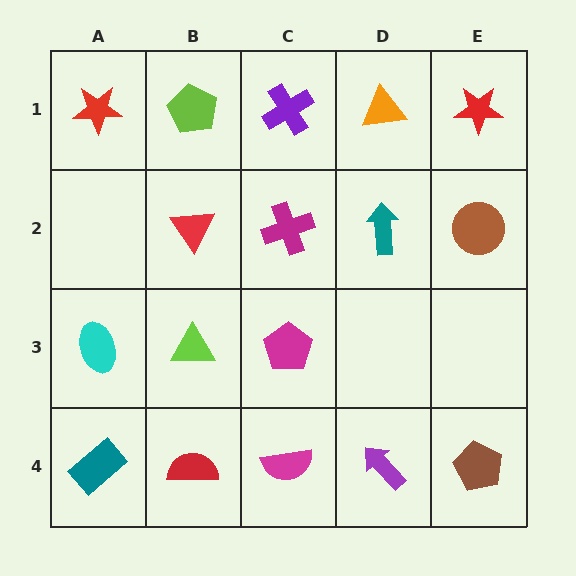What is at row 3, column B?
A lime triangle.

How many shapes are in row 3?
3 shapes.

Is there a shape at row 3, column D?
No, that cell is empty.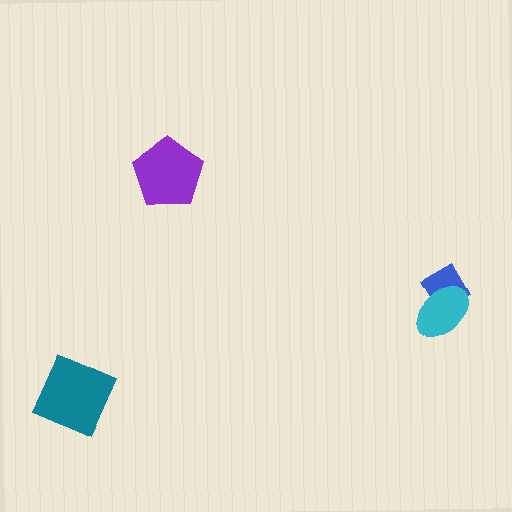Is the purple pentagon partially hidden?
No, no other shape covers it.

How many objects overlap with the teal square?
0 objects overlap with the teal square.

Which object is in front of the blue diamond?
The cyan ellipse is in front of the blue diamond.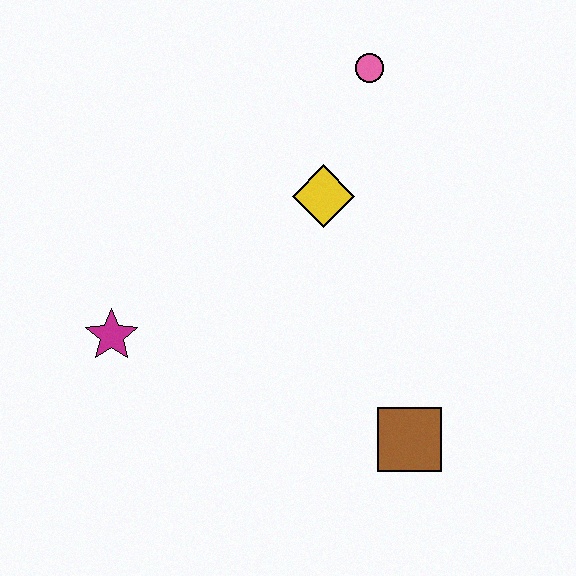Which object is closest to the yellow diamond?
The pink circle is closest to the yellow diamond.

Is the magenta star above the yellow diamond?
No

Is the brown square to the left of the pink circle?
No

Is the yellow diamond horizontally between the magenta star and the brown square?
Yes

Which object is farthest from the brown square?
The pink circle is farthest from the brown square.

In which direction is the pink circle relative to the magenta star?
The pink circle is above the magenta star.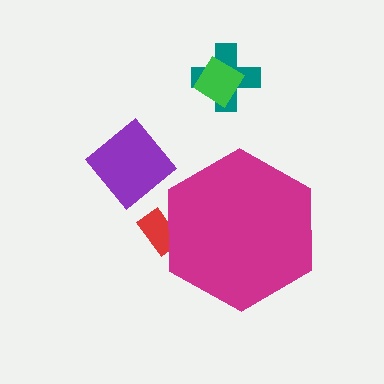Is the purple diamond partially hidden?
No, the purple diamond is fully visible.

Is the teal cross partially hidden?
No, the teal cross is fully visible.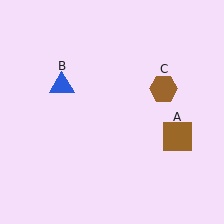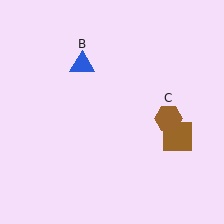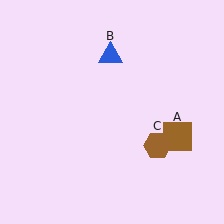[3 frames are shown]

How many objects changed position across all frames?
2 objects changed position: blue triangle (object B), brown hexagon (object C).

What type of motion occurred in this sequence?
The blue triangle (object B), brown hexagon (object C) rotated clockwise around the center of the scene.